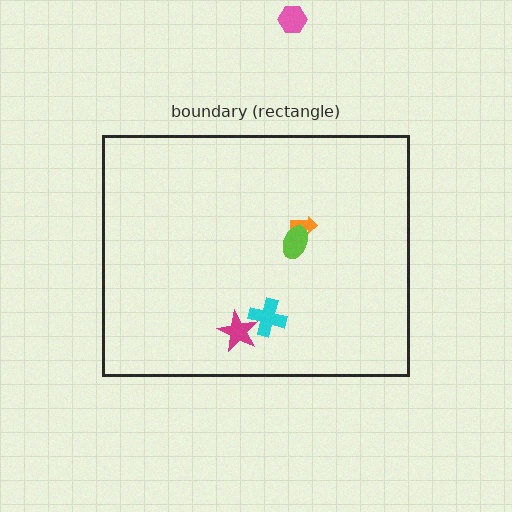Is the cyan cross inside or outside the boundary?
Inside.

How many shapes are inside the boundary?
4 inside, 1 outside.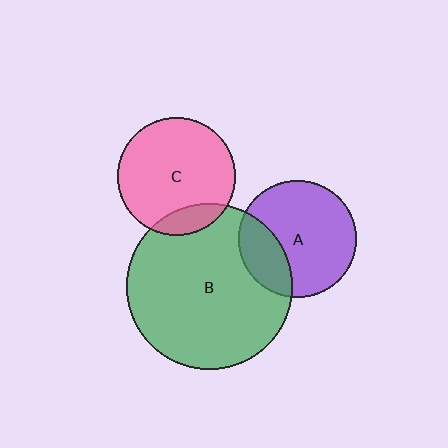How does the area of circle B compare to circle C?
Approximately 2.0 times.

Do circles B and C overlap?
Yes.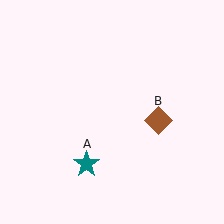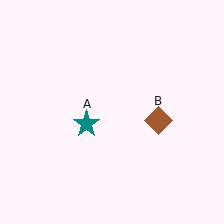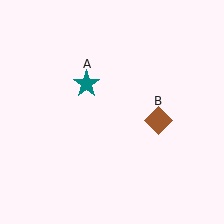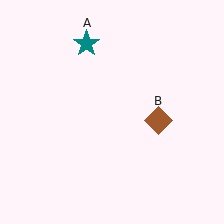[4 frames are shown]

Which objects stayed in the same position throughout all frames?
Brown diamond (object B) remained stationary.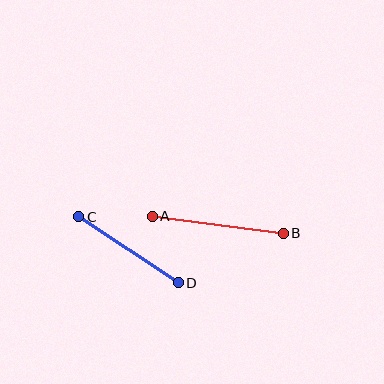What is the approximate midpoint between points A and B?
The midpoint is at approximately (218, 225) pixels.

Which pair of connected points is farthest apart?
Points A and B are farthest apart.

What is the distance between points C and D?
The distance is approximately 119 pixels.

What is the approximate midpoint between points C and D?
The midpoint is at approximately (129, 250) pixels.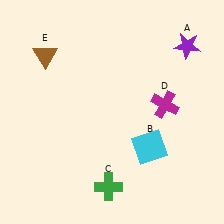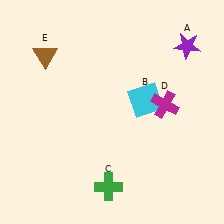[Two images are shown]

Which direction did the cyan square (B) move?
The cyan square (B) moved up.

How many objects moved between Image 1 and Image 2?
1 object moved between the two images.